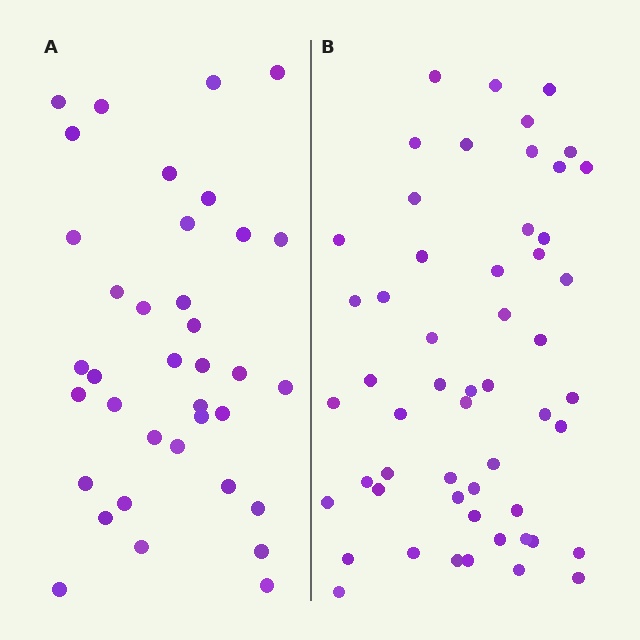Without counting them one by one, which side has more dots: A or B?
Region B (the right region) has more dots.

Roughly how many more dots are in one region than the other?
Region B has approximately 15 more dots than region A.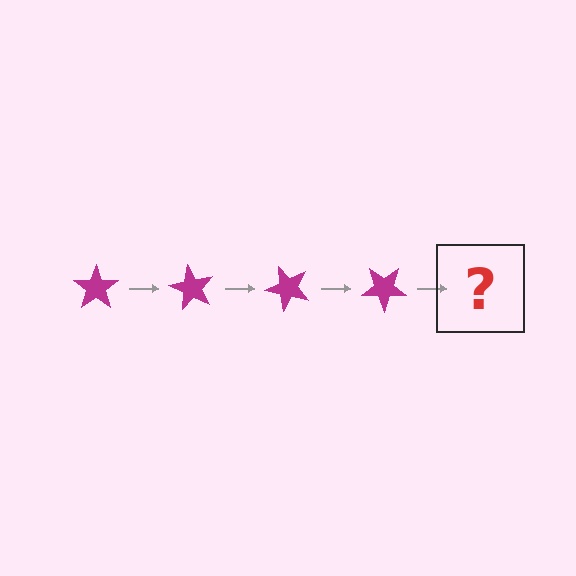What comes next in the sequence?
The next element should be a magenta star rotated 240 degrees.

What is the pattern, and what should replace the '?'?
The pattern is that the star rotates 60 degrees each step. The '?' should be a magenta star rotated 240 degrees.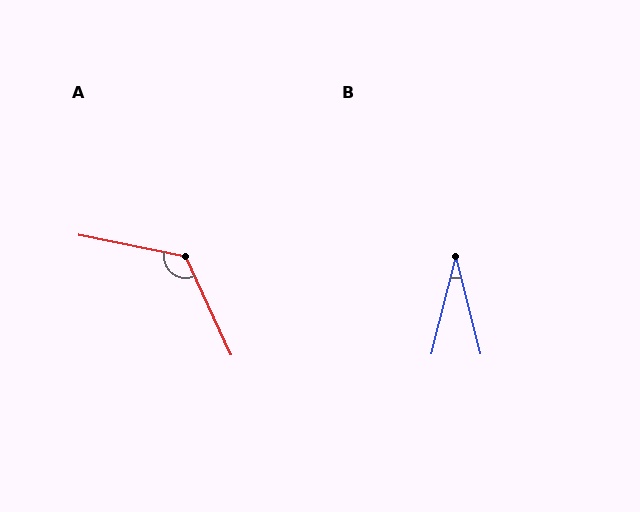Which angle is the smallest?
B, at approximately 28 degrees.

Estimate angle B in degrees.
Approximately 28 degrees.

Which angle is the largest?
A, at approximately 126 degrees.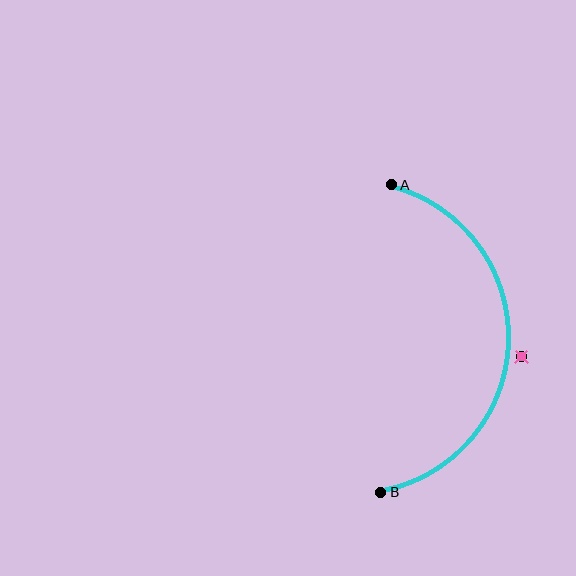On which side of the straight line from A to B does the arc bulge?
The arc bulges to the right of the straight line connecting A and B.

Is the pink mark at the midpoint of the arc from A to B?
No — the pink mark does not lie on the arc at all. It sits slightly outside the curve.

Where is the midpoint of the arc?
The arc midpoint is the point on the curve farthest from the straight line joining A and B. It sits to the right of that line.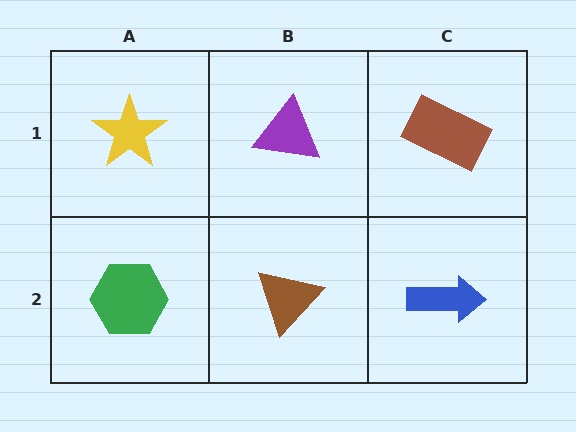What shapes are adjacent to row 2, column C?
A brown rectangle (row 1, column C), a brown triangle (row 2, column B).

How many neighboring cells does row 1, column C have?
2.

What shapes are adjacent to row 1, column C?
A blue arrow (row 2, column C), a purple triangle (row 1, column B).